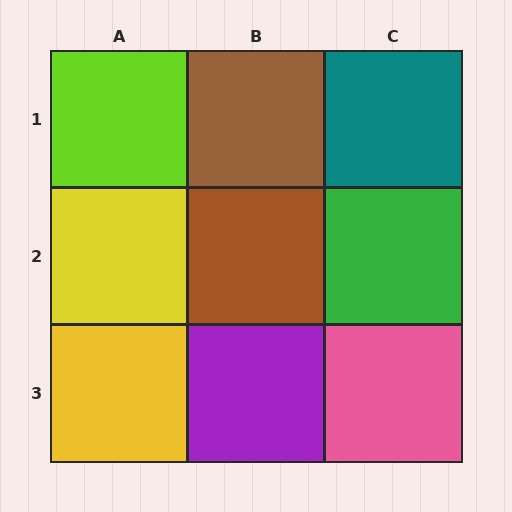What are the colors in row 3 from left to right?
Yellow, purple, pink.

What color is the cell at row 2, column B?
Brown.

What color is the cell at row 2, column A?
Yellow.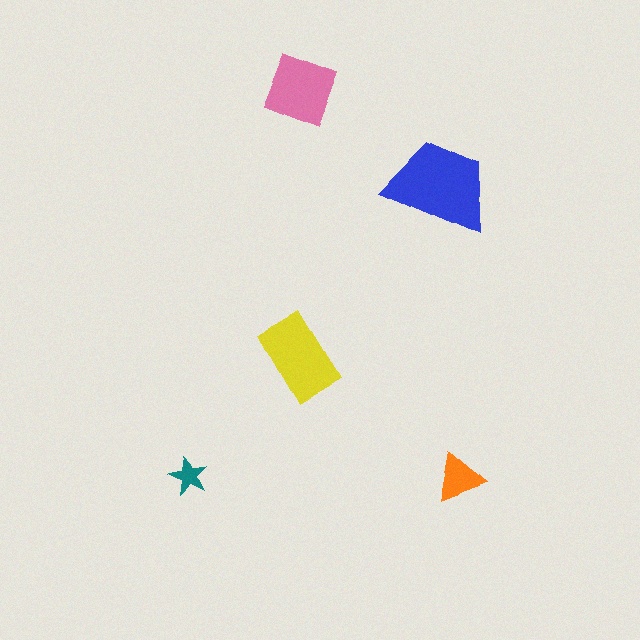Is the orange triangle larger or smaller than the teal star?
Larger.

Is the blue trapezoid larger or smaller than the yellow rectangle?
Larger.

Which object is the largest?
The blue trapezoid.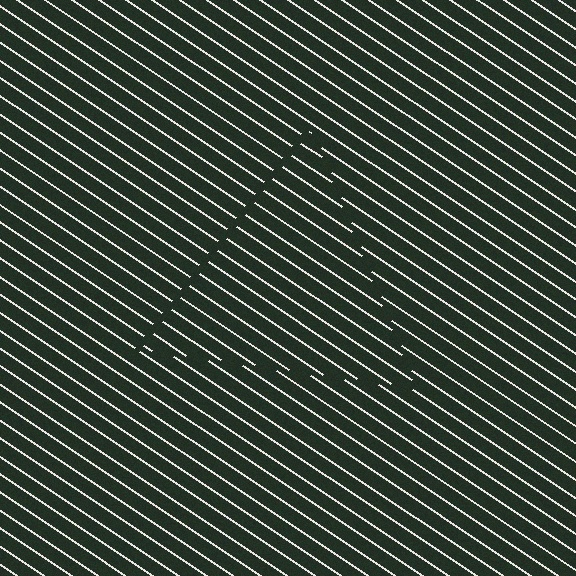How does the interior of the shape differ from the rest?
The interior of the shape contains the same grating, shifted by half a period — the contour is defined by the phase discontinuity where line-ends from the inner and outer gratings abut.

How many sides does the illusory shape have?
3 sides — the line-ends trace a triangle.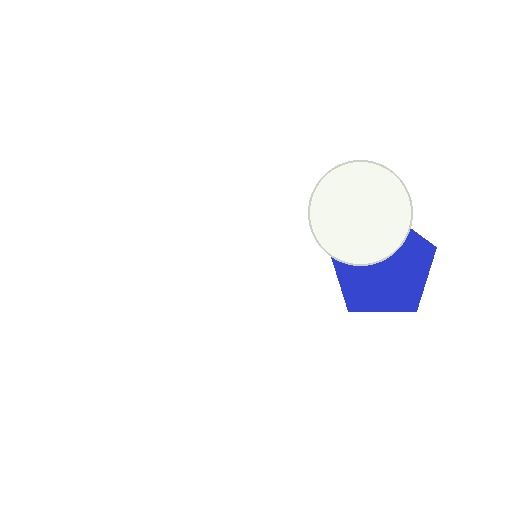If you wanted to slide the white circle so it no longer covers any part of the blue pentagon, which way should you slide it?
Slide it up — that is the most direct way to separate the two shapes.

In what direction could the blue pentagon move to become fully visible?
The blue pentagon could move down. That would shift it out from behind the white circle entirely.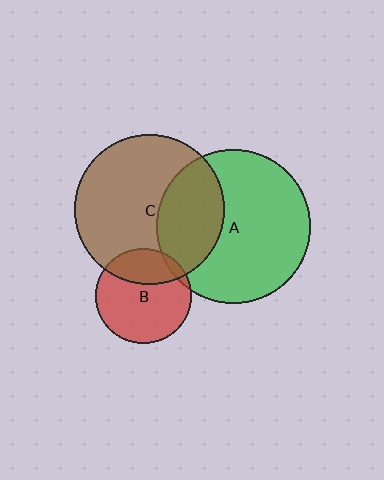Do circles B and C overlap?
Yes.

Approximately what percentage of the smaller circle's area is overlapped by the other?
Approximately 30%.